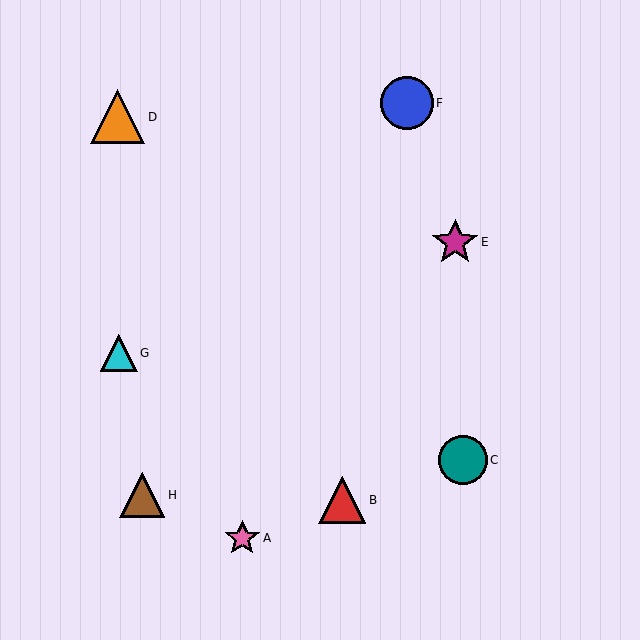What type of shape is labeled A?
Shape A is a pink star.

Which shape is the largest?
The orange triangle (labeled D) is the largest.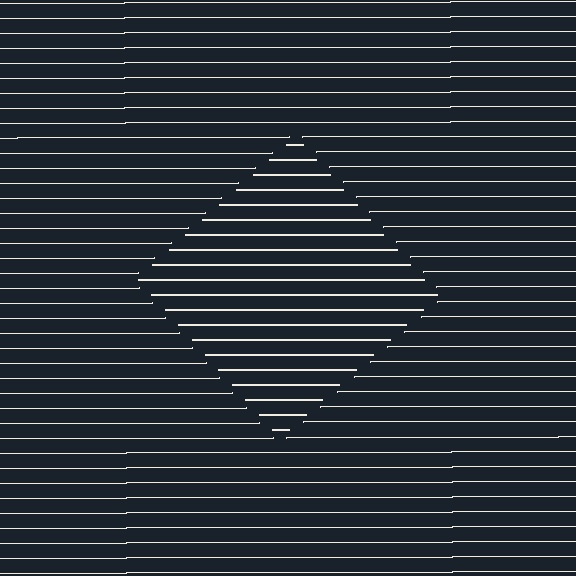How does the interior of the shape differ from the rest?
The interior of the shape contains the same grating, shifted by half a period — the contour is defined by the phase discontinuity where line-ends from the inner and outer gratings abut.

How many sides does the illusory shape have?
4 sides — the line-ends trace a square.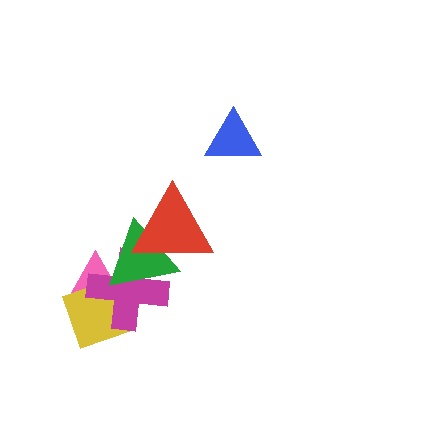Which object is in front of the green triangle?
The red triangle is in front of the green triangle.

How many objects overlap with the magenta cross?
4 objects overlap with the magenta cross.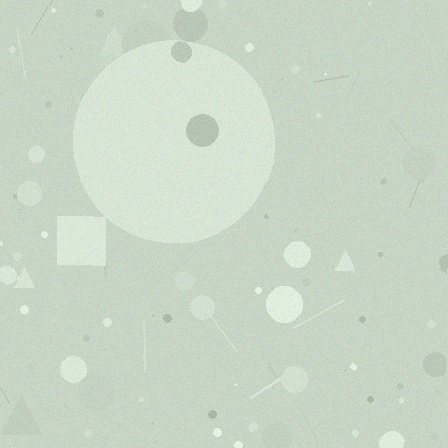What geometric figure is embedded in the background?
A circle is embedded in the background.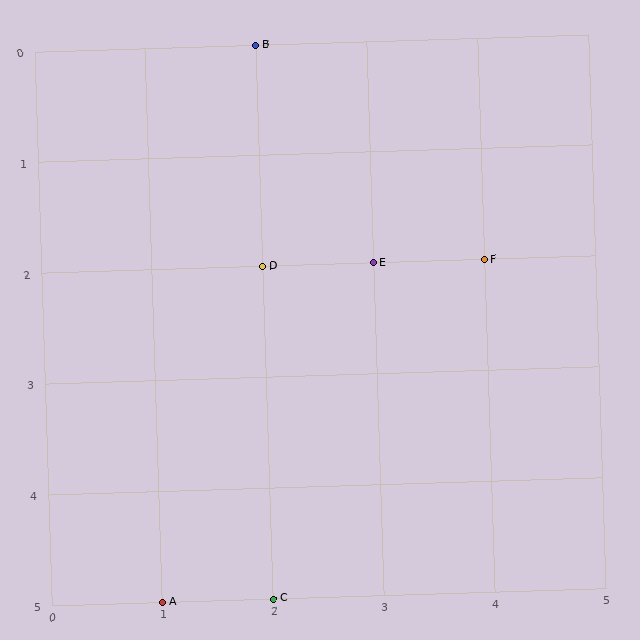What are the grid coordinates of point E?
Point E is at grid coordinates (3, 2).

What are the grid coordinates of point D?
Point D is at grid coordinates (2, 2).